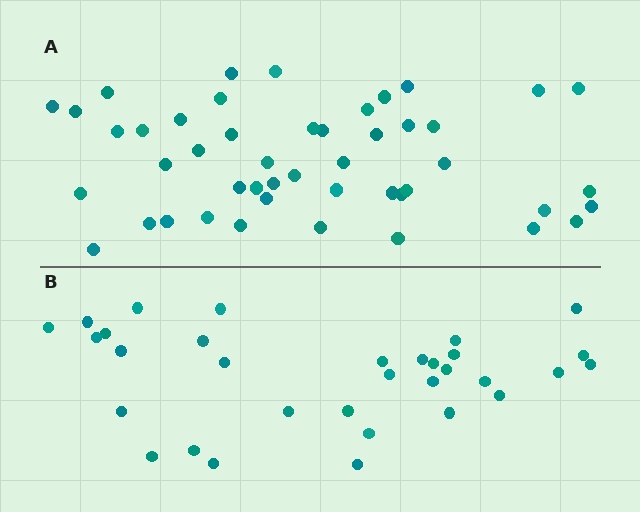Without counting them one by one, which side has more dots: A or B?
Region A (the top region) has more dots.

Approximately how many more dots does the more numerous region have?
Region A has approximately 15 more dots than region B.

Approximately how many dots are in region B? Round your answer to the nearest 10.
About 30 dots. (The exact count is 32, which rounds to 30.)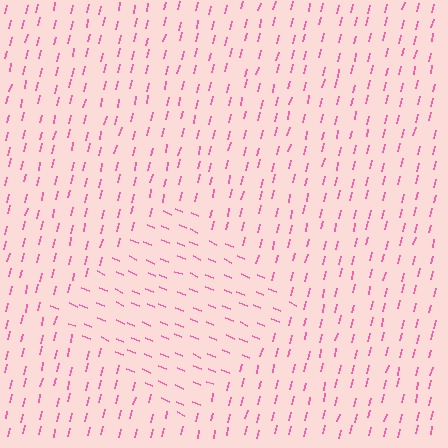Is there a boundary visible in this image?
Yes, there is a texture boundary formed by a change in line orientation.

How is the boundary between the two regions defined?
The boundary is defined purely by a change in line orientation (approximately 81 degrees difference). All lines are the same color and thickness.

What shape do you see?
I see a diamond.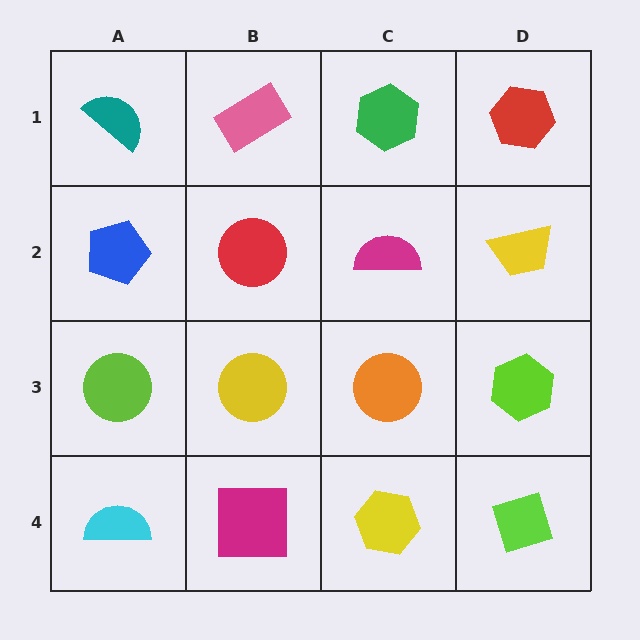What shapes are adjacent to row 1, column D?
A yellow trapezoid (row 2, column D), a green hexagon (row 1, column C).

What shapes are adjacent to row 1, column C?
A magenta semicircle (row 2, column C), a pink rectangle (row 1, column B), a red hexagon (row 1, column D).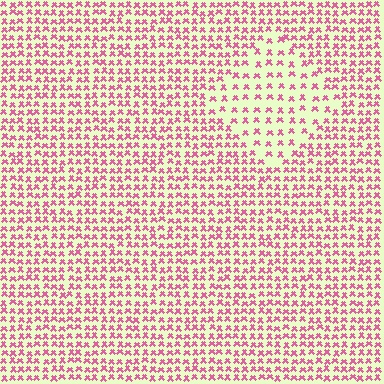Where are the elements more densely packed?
The elements are more densely packed outside the diamond boundary.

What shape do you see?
I see a diamond.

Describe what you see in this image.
The image contains small pink elements arranged at two different densities. A diamond-shaped region is visible where the elements are less densely packed than the surrounding area.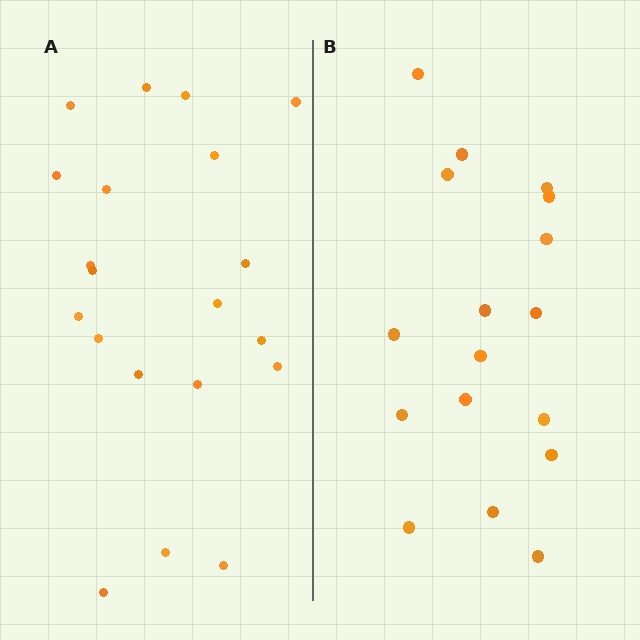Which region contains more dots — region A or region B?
Region A (the left region) has more dots.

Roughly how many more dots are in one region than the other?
Region A has just a few more — roughly 2 or 3 more dots than region B.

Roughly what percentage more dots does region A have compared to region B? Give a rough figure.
About 20% more.